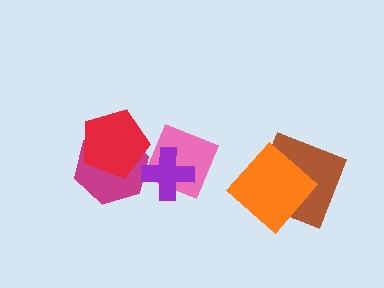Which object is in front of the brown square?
The orange diamond is in front of the brown square.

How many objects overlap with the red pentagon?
1 object overlaps with the red pentagon.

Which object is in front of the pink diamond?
The purple cross is in front of the pink diamond.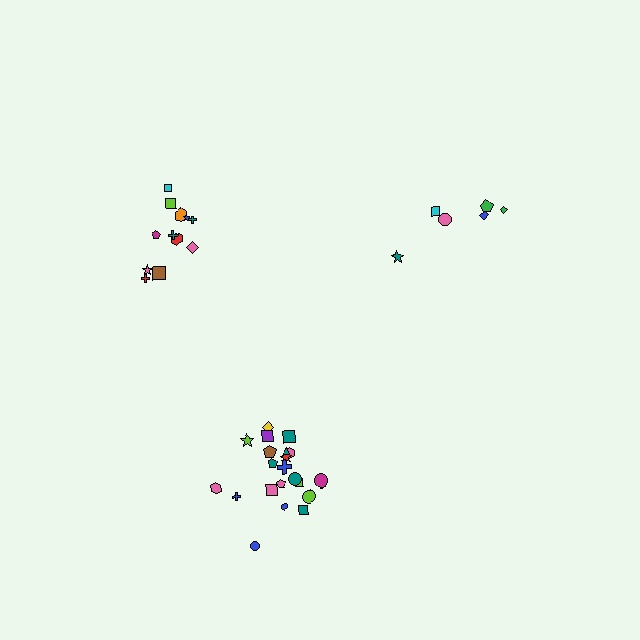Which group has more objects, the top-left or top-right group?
The top-left group.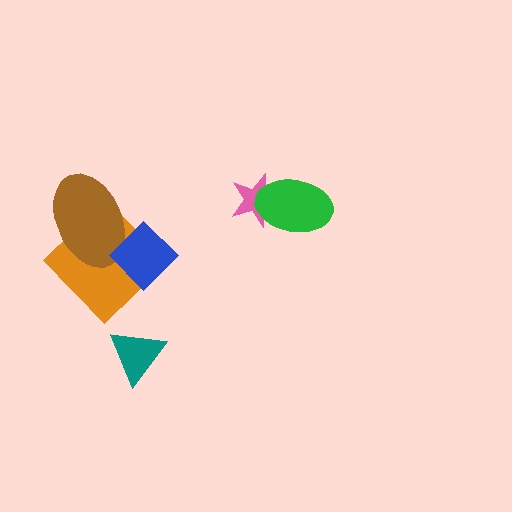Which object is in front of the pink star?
The green ellipse is in front of the pink star.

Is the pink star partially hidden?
Yes, it is partially covered by another shape.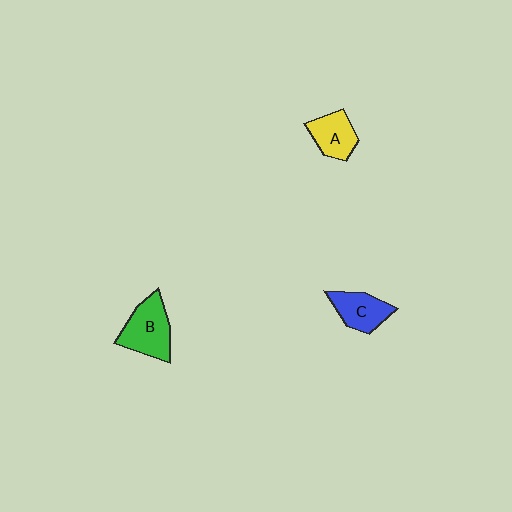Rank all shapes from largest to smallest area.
From largest to smallest: B (green), C (blue), A (yellow).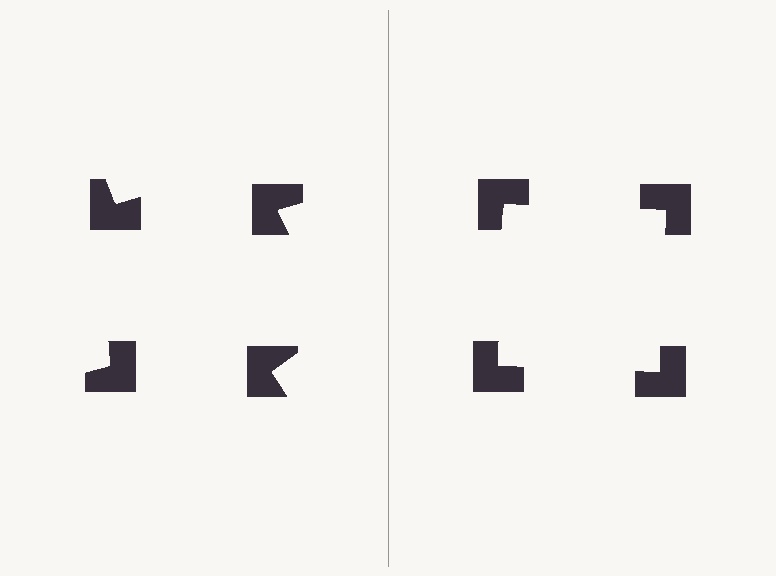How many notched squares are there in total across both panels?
8 — 4 on each side.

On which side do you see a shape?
An illusory square appears on the right side. On the left side the wedge cuts are rotated, so no coherent shape forms.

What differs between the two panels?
The notched squares are positioned identically on both sides; only the wedge orientations differ. On the right they align to a square; on the left they are misaligned.